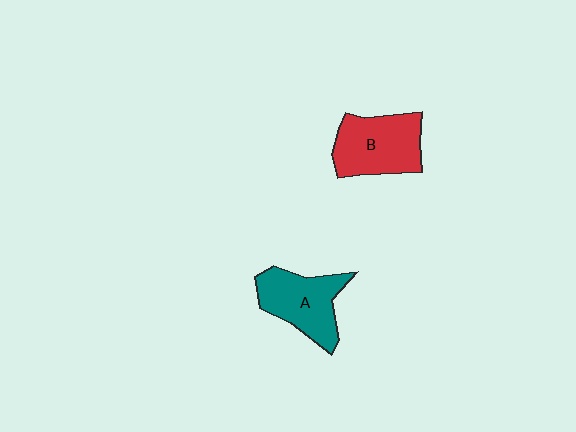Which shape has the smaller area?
Shape A (teal).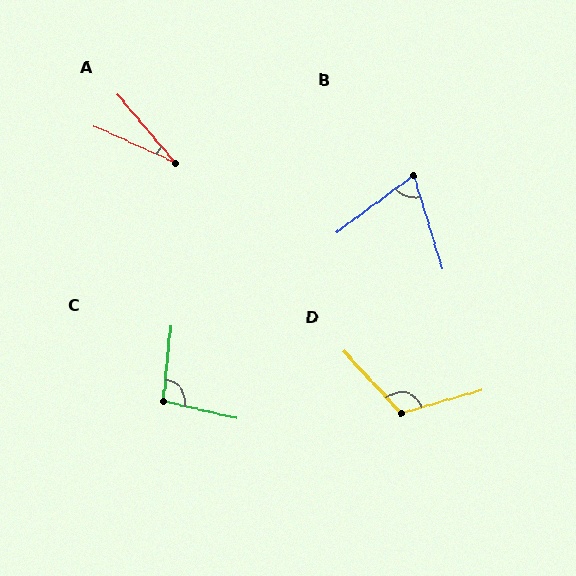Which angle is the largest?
D, at approximately 116 degrees.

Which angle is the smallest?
A, at approximately 26 degrees.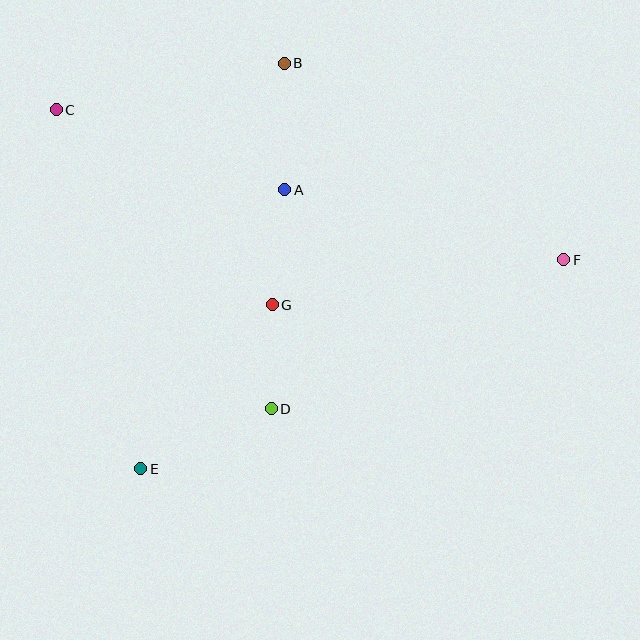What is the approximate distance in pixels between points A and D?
The distance between A and D is approximately 220 pixels.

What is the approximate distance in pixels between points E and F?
The distance between E and F is approximately 472 pixels.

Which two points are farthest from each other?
Points C and F are farthest from each other.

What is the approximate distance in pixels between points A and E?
The distance between A and E is approximately 314 pixels.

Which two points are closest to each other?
Points D and G are closest to each other.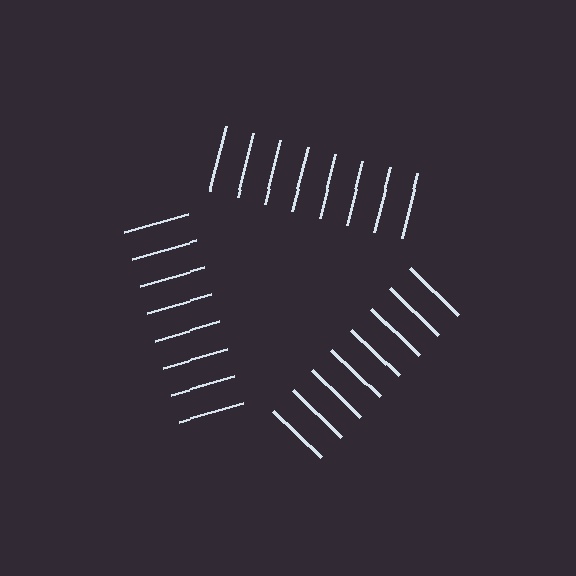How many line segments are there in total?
24 — 8 along each of the 3 edges.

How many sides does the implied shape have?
3 sides — the line-ends trace a triangle.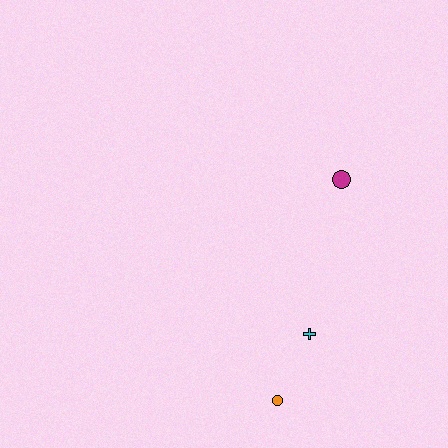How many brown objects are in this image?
There are no brown objects.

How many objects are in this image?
There are 3 objects.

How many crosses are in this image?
There is 1 cross.